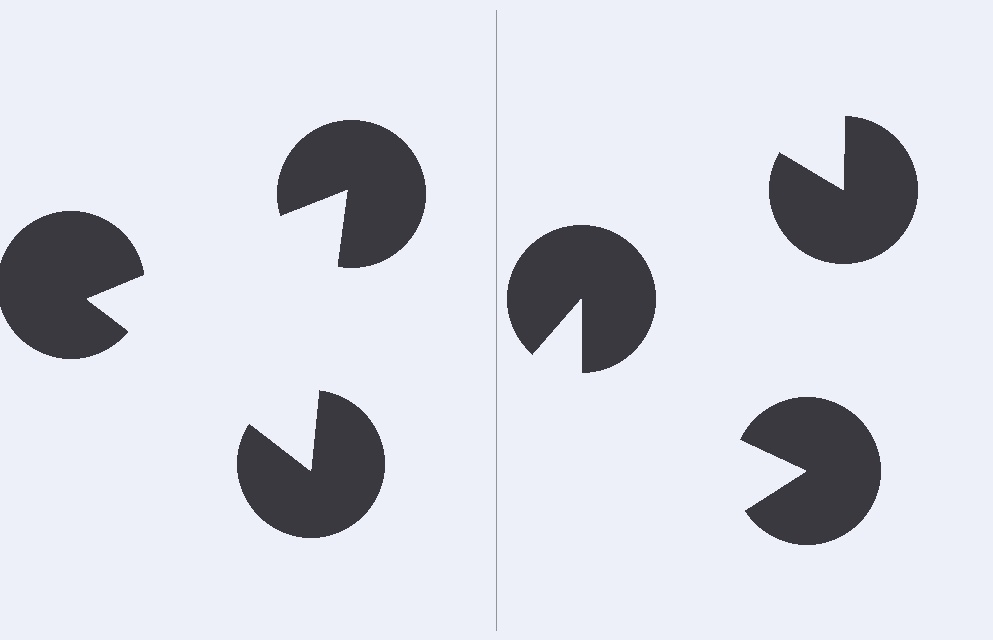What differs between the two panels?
The pac-man discs are positioned identically on both sides; only the wedge orientations differ. On the left they align to a triangle; on the right they are misaligned.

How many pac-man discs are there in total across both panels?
6 — 3 on each side.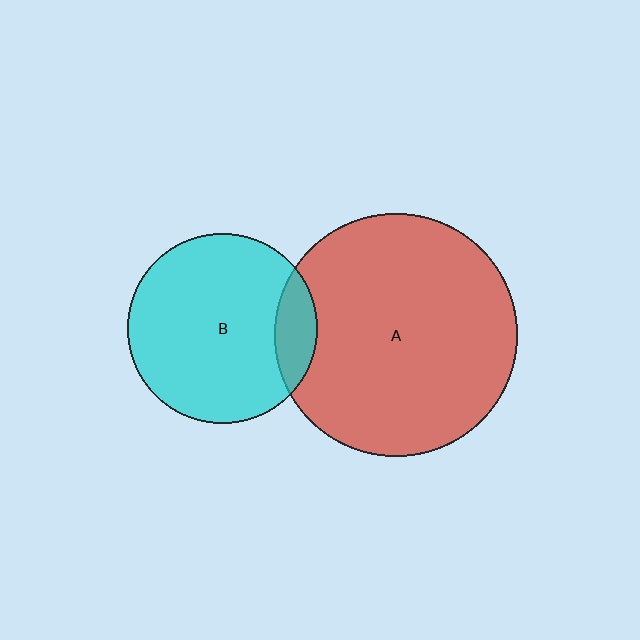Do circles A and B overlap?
Yes.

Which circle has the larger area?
Circle A (red).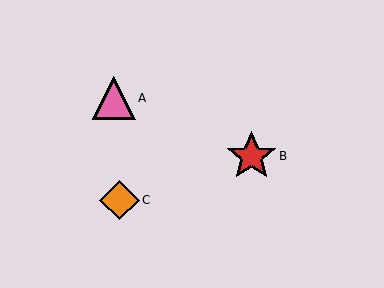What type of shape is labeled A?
Shape A is a pink triangle.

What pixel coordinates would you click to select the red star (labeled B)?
Click at (251, 156) to select the red star B.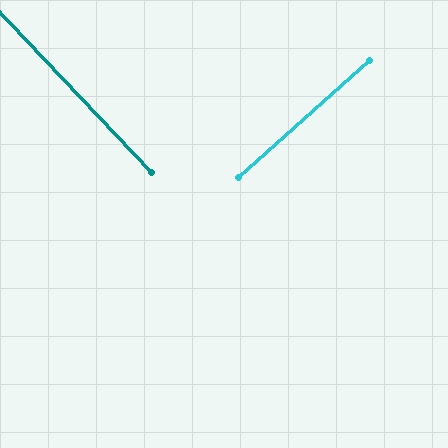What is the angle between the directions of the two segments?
Approximately 88 degrees.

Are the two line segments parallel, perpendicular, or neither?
Perpendicular — they meet at approximately 88°.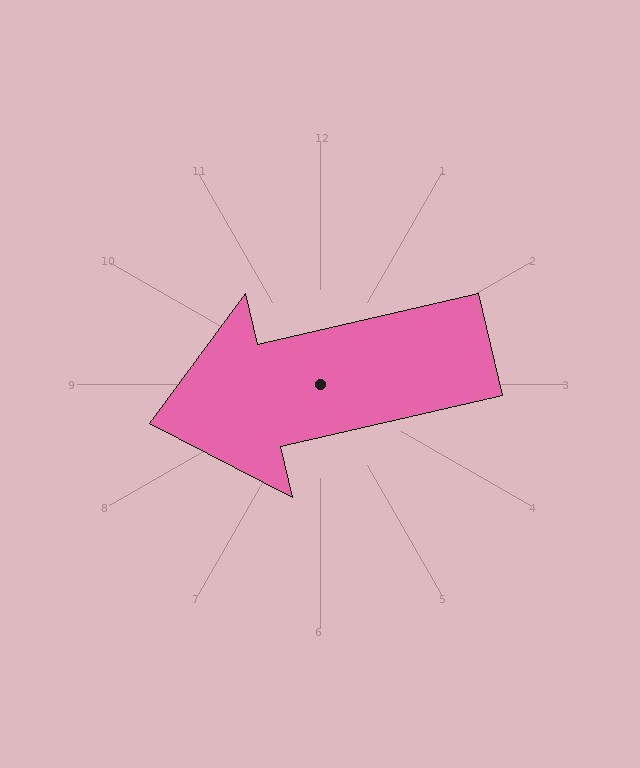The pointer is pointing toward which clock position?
Roughly 9 o'clock.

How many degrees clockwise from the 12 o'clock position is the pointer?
Approximately 257 degrees.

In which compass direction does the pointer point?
West.